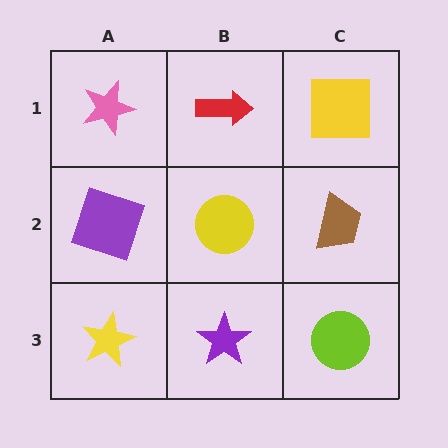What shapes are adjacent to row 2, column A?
A pink star (row 1, column A), a yellow star (row 3, column A), a yellow circle (row 2, column B).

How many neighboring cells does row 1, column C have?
2.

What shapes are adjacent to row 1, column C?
A brown trapezoid (row 2, column C), a red arrow (row 1, column B).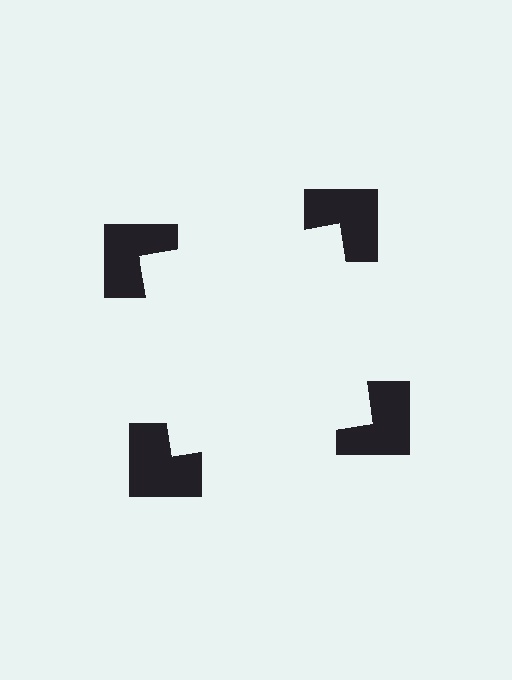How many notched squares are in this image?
There are 4 — one at each vertex of the illusory square.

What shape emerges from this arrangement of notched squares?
An illusory square — its edges are inferred from the aligned wedge cuts in the notched squares, not physically drawn.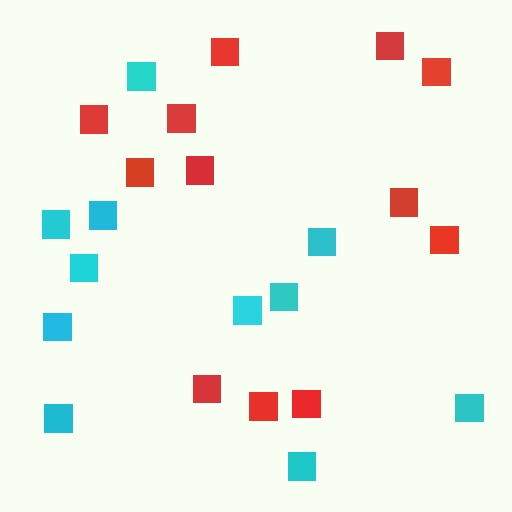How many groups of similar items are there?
There are 2 groups: one group of red squares (12) and one group of cyan squares (11).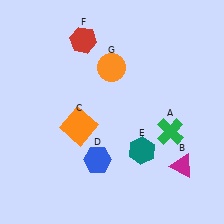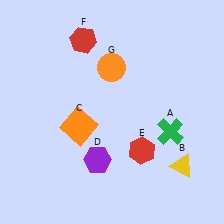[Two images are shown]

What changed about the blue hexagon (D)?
In Image 1, D is blue. In Image 2, it changed to purple.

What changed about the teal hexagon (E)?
In Image 1, E is teal. In Image 2, it changed to red.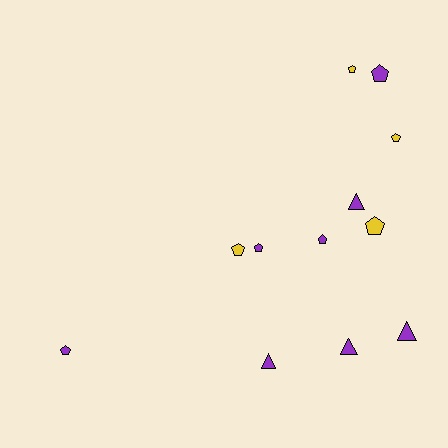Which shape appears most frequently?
Pentagon, with 8 objects.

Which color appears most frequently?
Purple, with 8 objects.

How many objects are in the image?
There are 12 objects.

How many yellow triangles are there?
There are no yellow triangles.